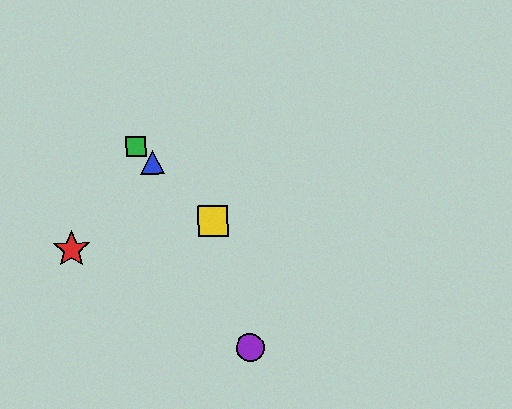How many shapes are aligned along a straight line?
3 shapes (the blue triangle, the green square, the yellow square) are aligned along a straight line.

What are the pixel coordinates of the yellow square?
The yellow square is at (213, 221).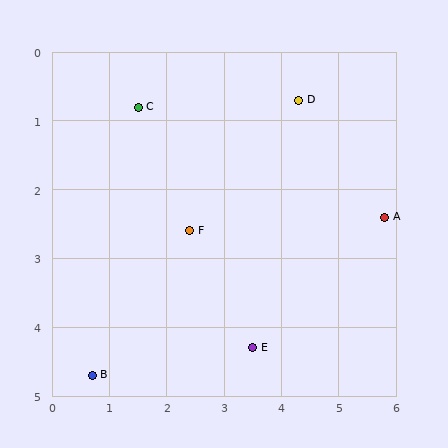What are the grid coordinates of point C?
Point C is at approximately (1.5, 0.8).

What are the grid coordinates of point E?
Point E is at approximately (3.5, 4.3).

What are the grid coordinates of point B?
Point B is at approximately (0.7, 4.7).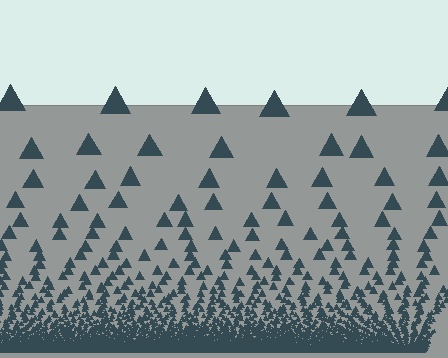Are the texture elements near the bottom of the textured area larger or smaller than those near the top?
Smaller. The gradient is inverted — elements near the bottom are smaller and denser.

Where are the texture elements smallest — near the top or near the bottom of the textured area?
Near the bottom.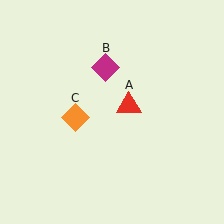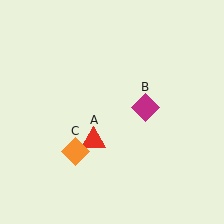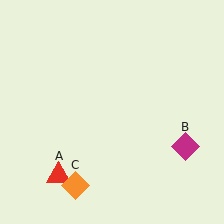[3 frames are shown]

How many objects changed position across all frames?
3 objects changed position: red triangle (object A), magenta diamond (object B), orange diamond (object C).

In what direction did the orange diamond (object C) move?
The orange diamond (object C) moved down.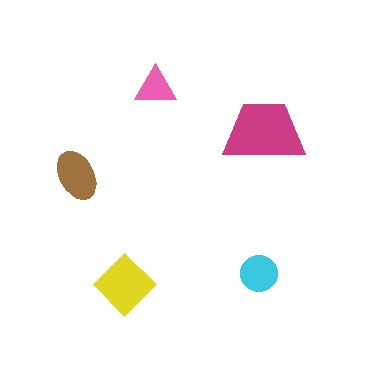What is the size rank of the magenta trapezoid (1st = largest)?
1st.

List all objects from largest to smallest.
The magenta trapezoid, the yellow diamond, the brown ellipse, the cyan circle, the pink triangle.